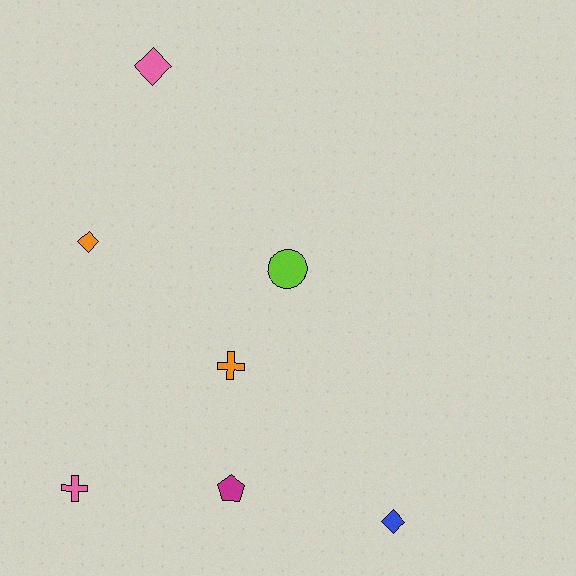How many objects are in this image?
There are 7 objects.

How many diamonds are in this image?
There are 3 diamonds.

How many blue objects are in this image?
There is 1 blue object.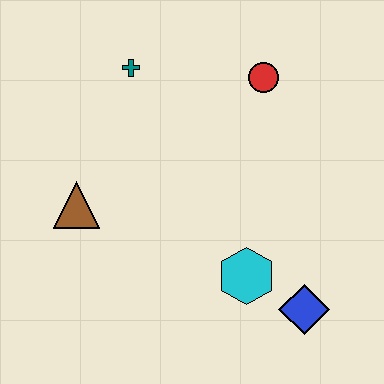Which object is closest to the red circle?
The teal cross is closest to the red circle.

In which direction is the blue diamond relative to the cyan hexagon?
The blue diamond is to the right of the cyan hexagon.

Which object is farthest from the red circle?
The blue diamond is farthest from the red circle.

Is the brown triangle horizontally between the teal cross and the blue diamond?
No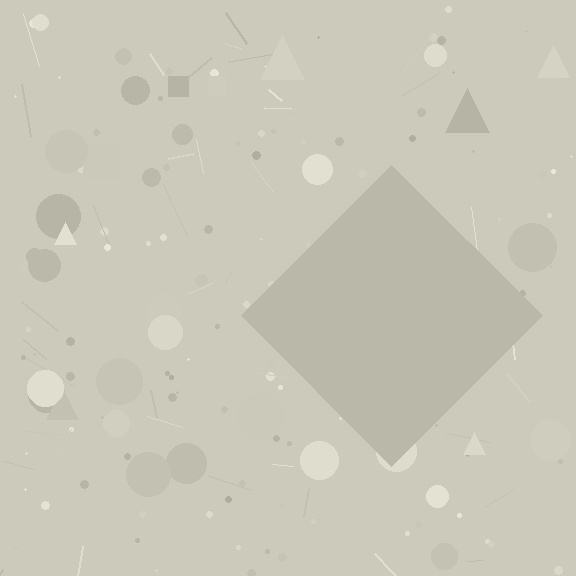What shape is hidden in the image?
A diamond is hidden in the image.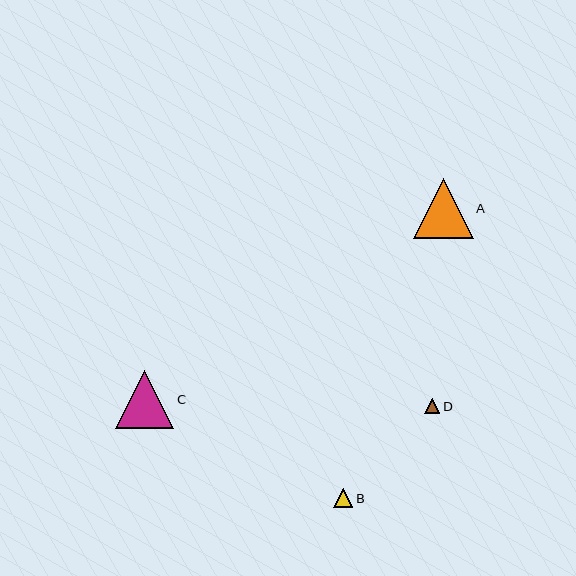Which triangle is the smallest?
Triangle D is the smallest with a size of approximately 16 pixels.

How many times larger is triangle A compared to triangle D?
Triangle A is approximately 3.8 times the size of triangle D.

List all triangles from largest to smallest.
From largest to smallest: A, C, B, D.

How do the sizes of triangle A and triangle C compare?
Triangle A and triangle C are approximately the same size.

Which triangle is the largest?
Triangle A is the largest with a size of approximately 60 pixels.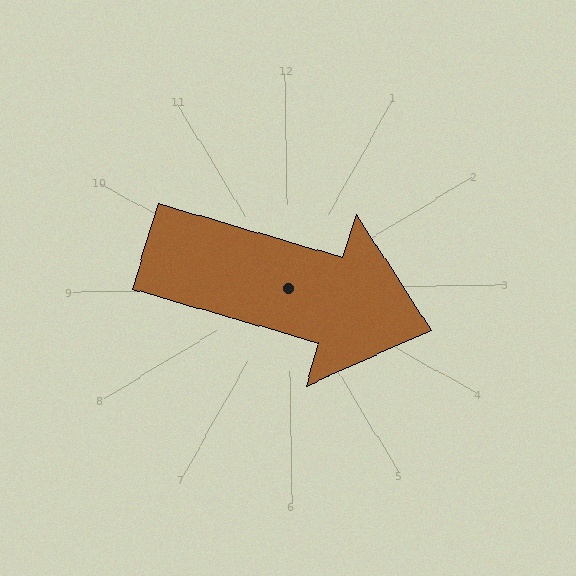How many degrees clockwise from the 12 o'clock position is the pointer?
Approximately 107 degrees.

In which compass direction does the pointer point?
East.